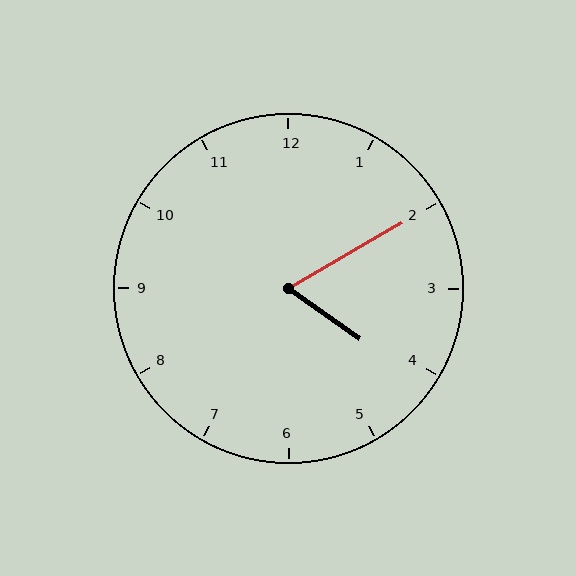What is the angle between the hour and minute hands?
Approximately 65 degrees.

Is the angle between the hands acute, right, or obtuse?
It is acute.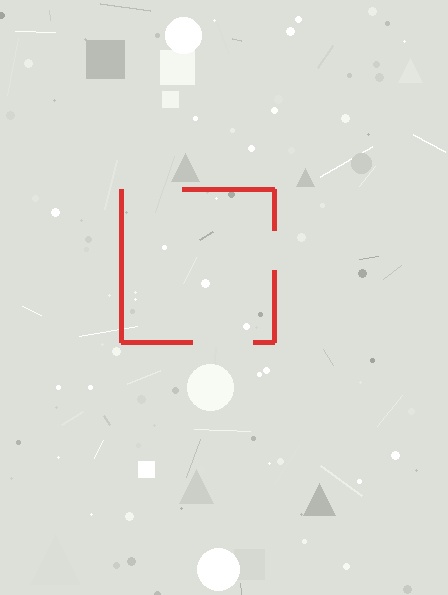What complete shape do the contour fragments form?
The contour fragments form a square.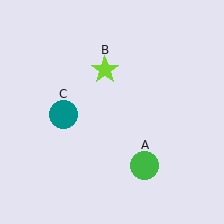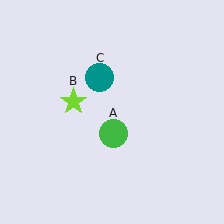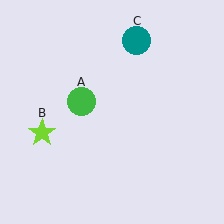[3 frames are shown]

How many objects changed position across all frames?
3 objects changed position: green circle (object A), lime star (object B), teal circle (object C).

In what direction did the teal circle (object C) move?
The teal circle (object C) moved up and to the right.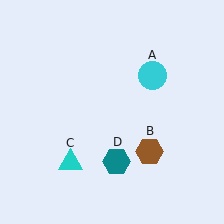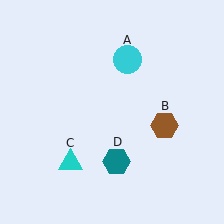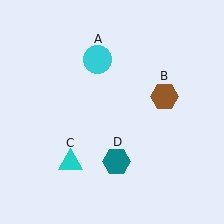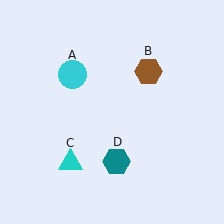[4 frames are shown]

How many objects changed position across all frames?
2 objects changed position: cyan circle (object A), brown hexagon (object B).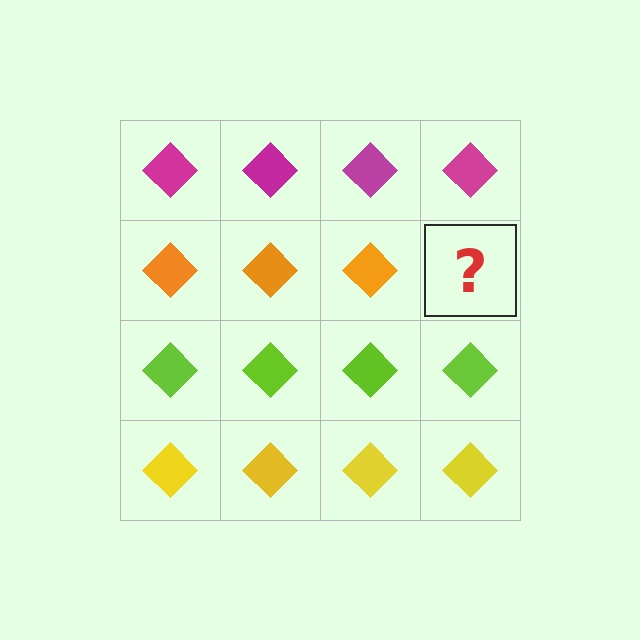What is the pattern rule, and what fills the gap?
The rule is that each row has a consistent color. The gap should be filled with an orange diamond.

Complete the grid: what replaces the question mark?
The question mark should be replaced with an orange diamond.